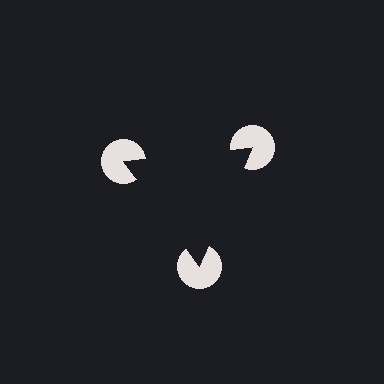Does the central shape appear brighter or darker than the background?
It typically appears slightly darker than the background, even though no actual brightness change is drawn.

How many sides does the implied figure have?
3 sides.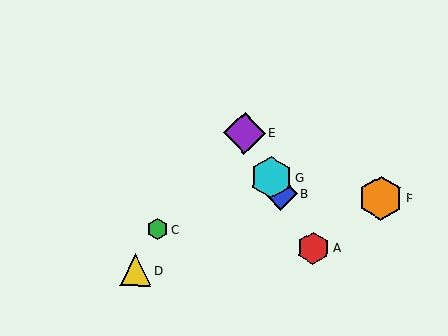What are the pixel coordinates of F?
Object F is at (381, 198).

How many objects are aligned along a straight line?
4 objects (A, B, E, G) are aligned along a straight line.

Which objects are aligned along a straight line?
Objects A, B, E, G are aligned along a straight line.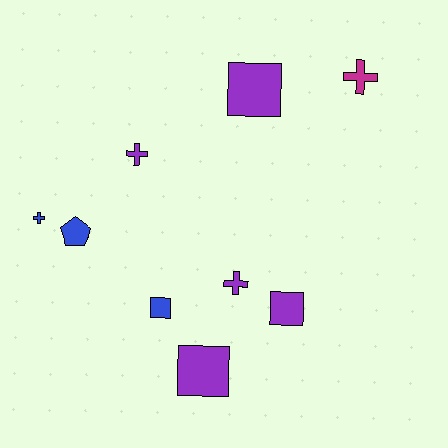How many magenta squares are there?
There are no magenta squares.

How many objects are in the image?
There are 9 objects.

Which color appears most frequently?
Purple, with 5 objects.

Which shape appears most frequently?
Cross, with 4 objects.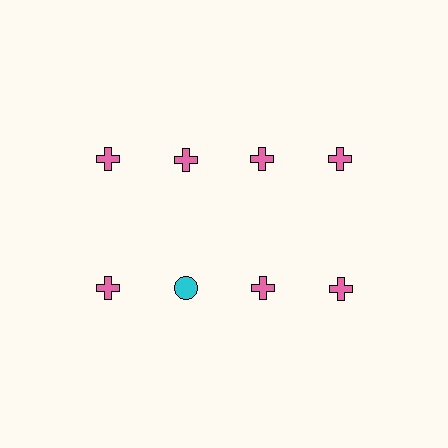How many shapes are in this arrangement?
There are 8 shapes arranged in a grid pattern.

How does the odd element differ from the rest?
It differs in both color (cyan instead of pink) and shape (circle instead of cross).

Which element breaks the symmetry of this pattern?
The cyan circle in the second row, second from left column breaks the symmetry. All other shapes are pink crosses.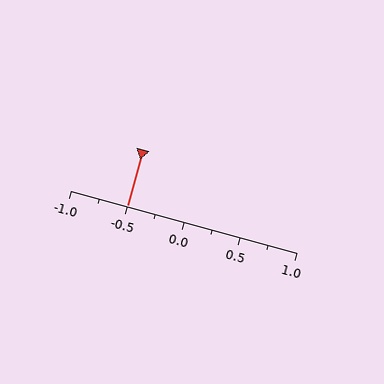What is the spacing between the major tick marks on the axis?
The major ticks are spaced 0.5 apart.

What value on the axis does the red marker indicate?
The marker indicates approximately -0.5.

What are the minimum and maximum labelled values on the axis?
The axis runs from -1.0 to 1.0.